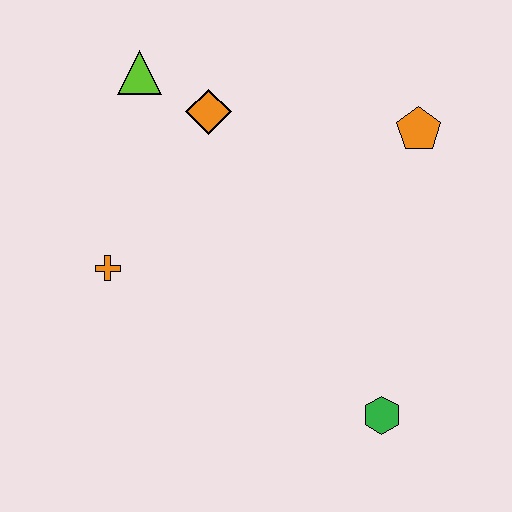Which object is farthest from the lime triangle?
The green hexagon is farthest from the lime triangle.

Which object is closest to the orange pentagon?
The orange diamond is closest to the orange pentagon.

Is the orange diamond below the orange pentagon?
No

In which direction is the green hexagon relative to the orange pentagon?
The green hexagon is below the orange pentagon.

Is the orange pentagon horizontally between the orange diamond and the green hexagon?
No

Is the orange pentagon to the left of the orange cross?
No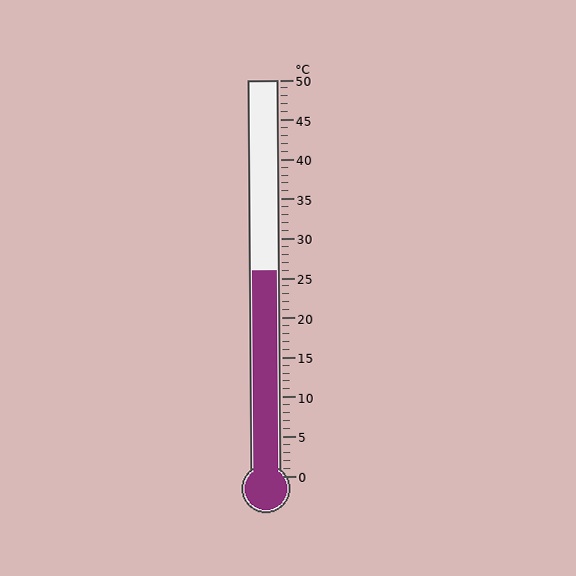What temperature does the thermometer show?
The thermometer shows approximately 26°C.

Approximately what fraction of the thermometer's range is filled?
The thermometer is filled to approximately 50% of its range.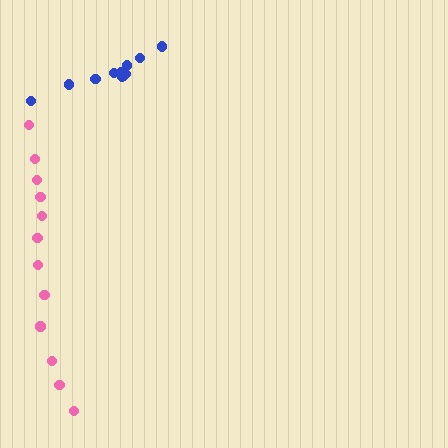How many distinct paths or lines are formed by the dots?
There are 2 distinct paths.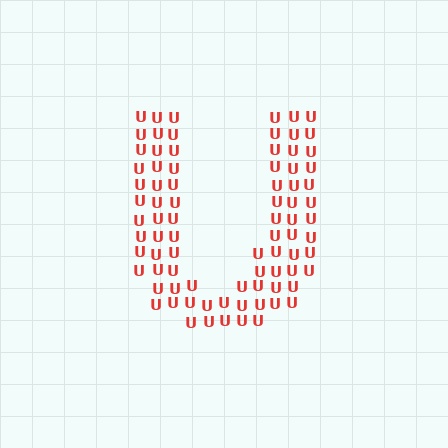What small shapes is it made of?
It is made of small letter U's.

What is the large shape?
The large shape is the letter U.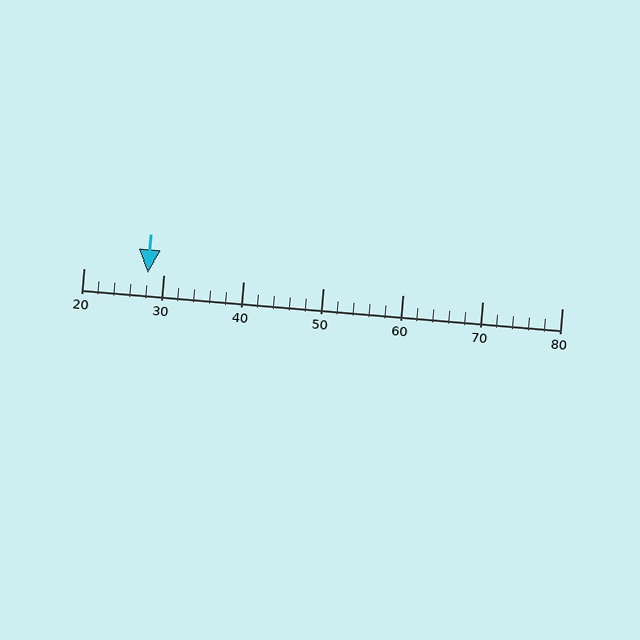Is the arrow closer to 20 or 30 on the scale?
The arrow is closer to 30.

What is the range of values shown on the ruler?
The ruler shows values from 20 to 80.